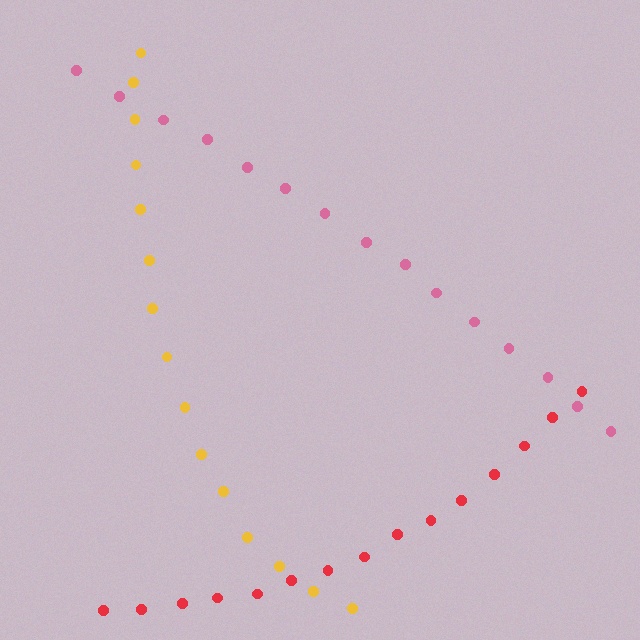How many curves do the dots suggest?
There are 3 distinct paths.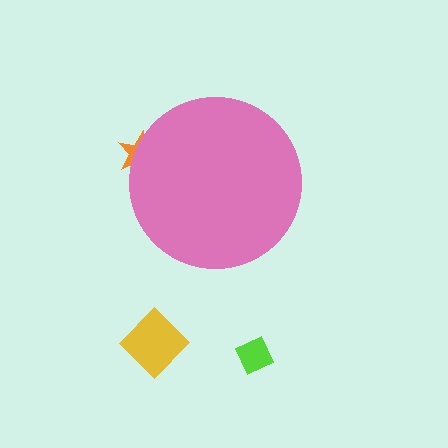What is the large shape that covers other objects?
A pink circle.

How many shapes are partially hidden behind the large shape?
1 shape is partially hidden.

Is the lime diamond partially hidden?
No, the lime diamond is fully visible.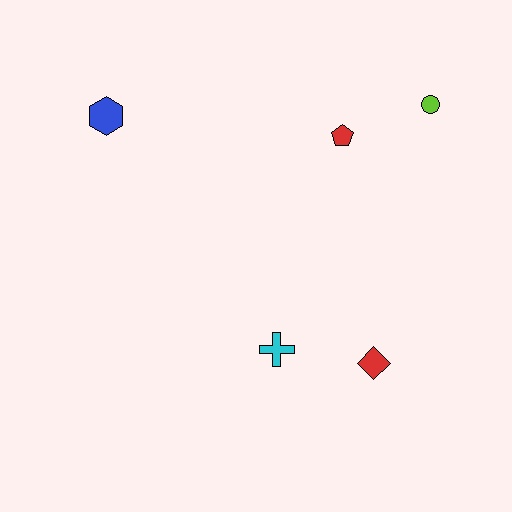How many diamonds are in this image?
There is 1 diamond.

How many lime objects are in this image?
There is 1 lime object.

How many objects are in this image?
There are 5 objects.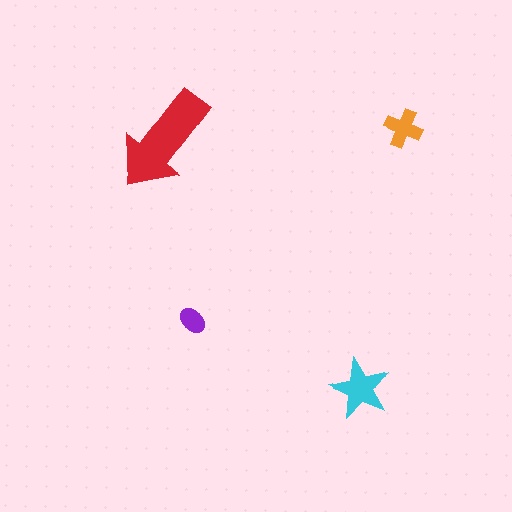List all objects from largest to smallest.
The red arrow, the cyan star, the orange cross, the purple ellipse.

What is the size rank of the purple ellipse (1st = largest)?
4th.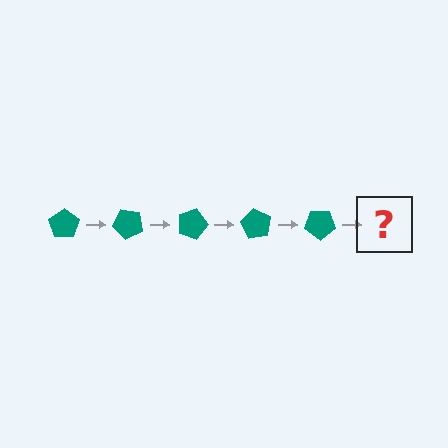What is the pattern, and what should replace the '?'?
The pattern is that the pentagon rotates 45 degrees each step. The '?' should be a teal pentagon rotated 225 degrees.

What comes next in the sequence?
The next element should be a teal pentagon rotated 225 degrees.